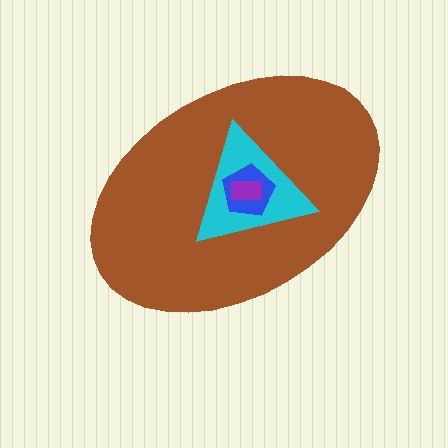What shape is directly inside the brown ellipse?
The cyan triangle.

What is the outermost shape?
The brown ellipse.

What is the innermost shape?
The purple rectangle.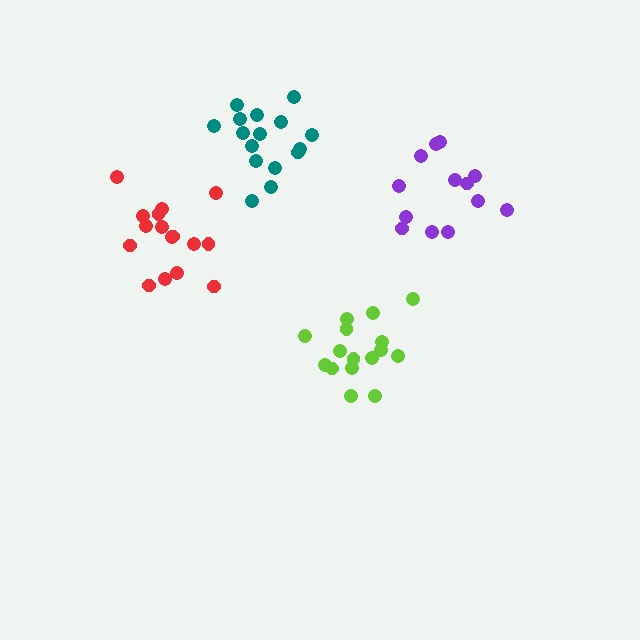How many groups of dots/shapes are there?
There are 4 groups.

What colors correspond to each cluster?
The clusters are colored: teal, purple, lime, red.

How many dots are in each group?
Group 1: 16 dots, Group 2: 13 dots, Group 3: 16 dots, Group 4: 16 dots (61 total).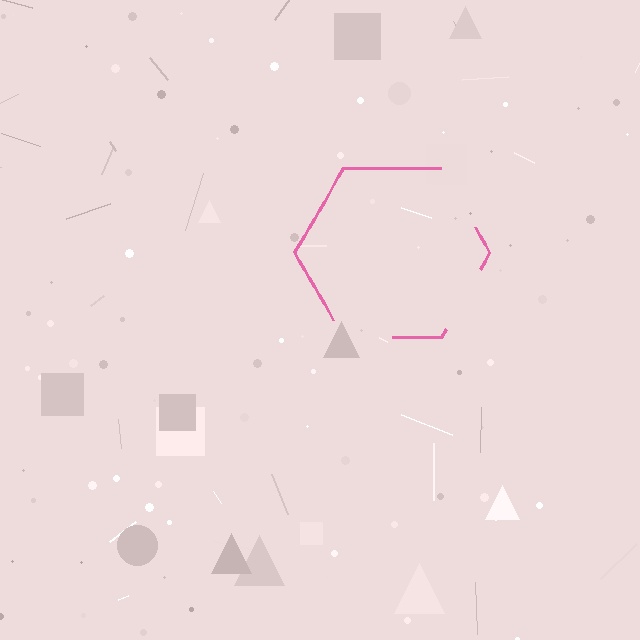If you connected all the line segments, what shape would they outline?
They would outline a hexagon.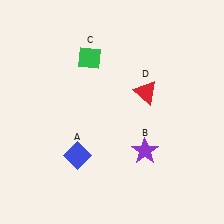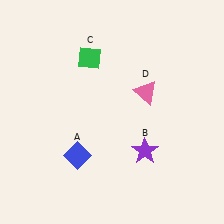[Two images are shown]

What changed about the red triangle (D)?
In Image 1, D is red. In Image 2, it changed to pink.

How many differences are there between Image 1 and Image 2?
There is 1 difference between the two images.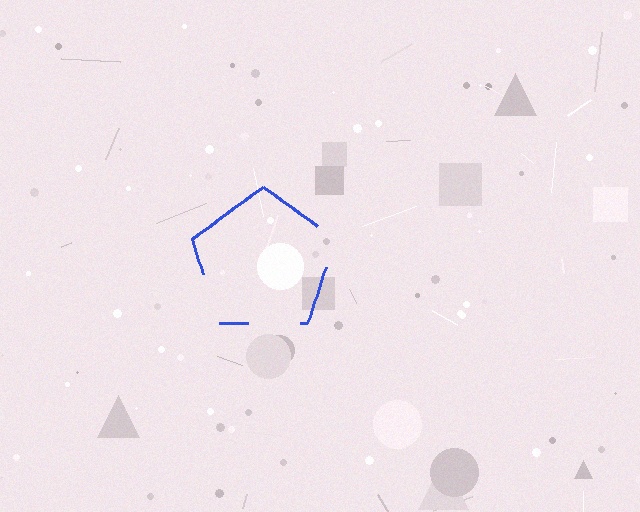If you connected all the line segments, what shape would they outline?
They would outline a pentagon.